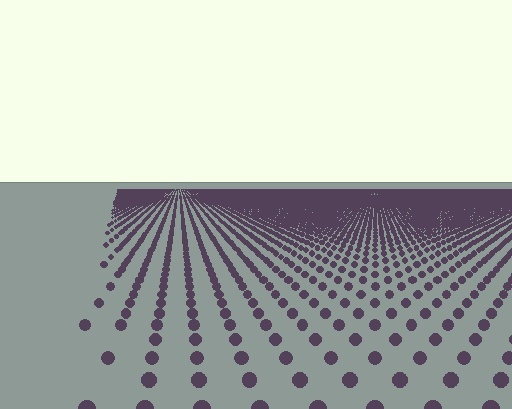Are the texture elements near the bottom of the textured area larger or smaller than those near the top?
Larger. Near the bottom, elements are closer to the viewer and appear at a bigger on-screen size.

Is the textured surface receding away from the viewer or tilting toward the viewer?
The surface is receding away from the viewer. Texture elements get smaller and denser toward the top.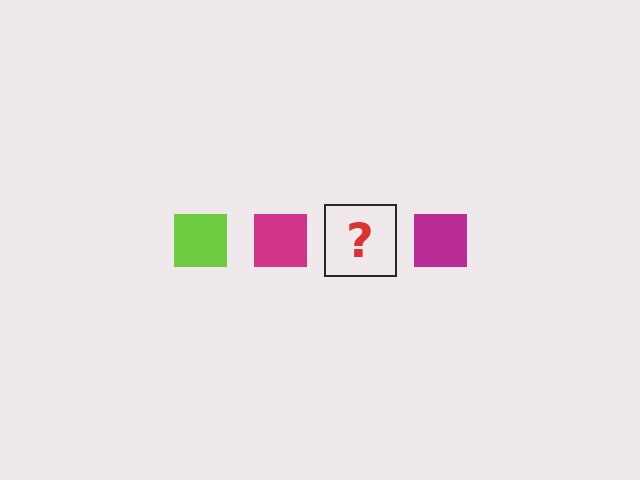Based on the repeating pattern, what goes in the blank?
The blank should be a lime square.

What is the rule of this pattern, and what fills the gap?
The rule is that the pattern cycles through lime, magenta squares. The gap should be filled with a lime square.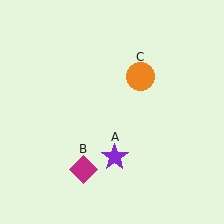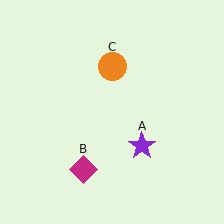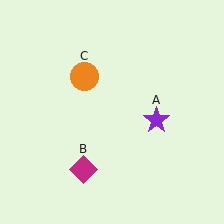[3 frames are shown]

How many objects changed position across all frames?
2 objects changed position: purple star (object A), orange circle (object C).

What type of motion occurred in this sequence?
The purple star (object A), orange circle (object C) rotated counterclockwise around the center of the scene.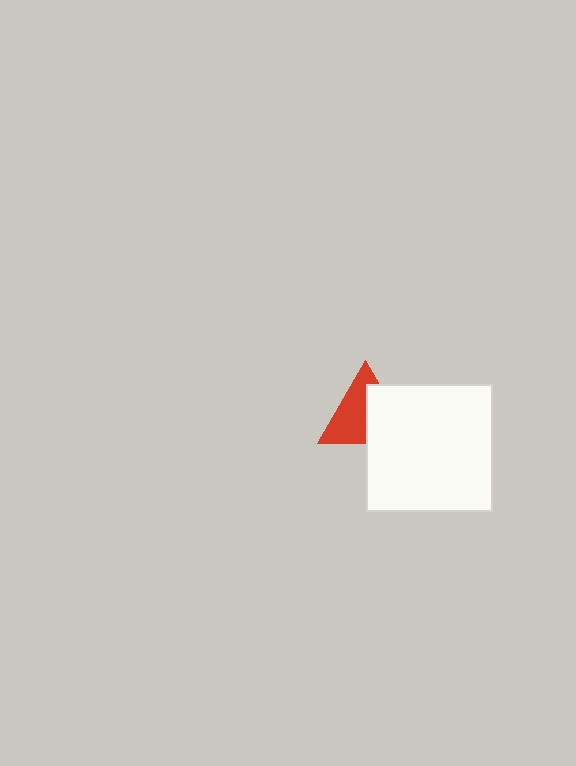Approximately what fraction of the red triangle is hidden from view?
Roughly 46% of the red triangle is hidden behind the white square.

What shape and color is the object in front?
The object in front is a white square.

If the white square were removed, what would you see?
You would see the complete red triangle.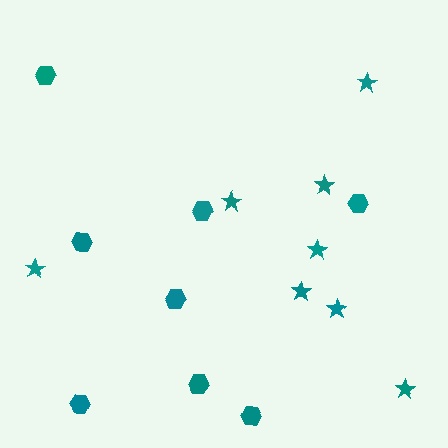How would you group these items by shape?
There are 2 groups: one group of hexagons (8) and one group of stars (8).